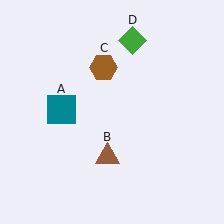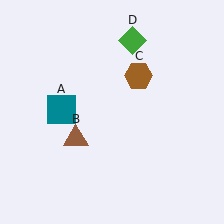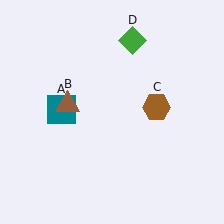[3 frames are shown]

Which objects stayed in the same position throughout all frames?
Teal square (object A) and green diamond (object D) remained stationary.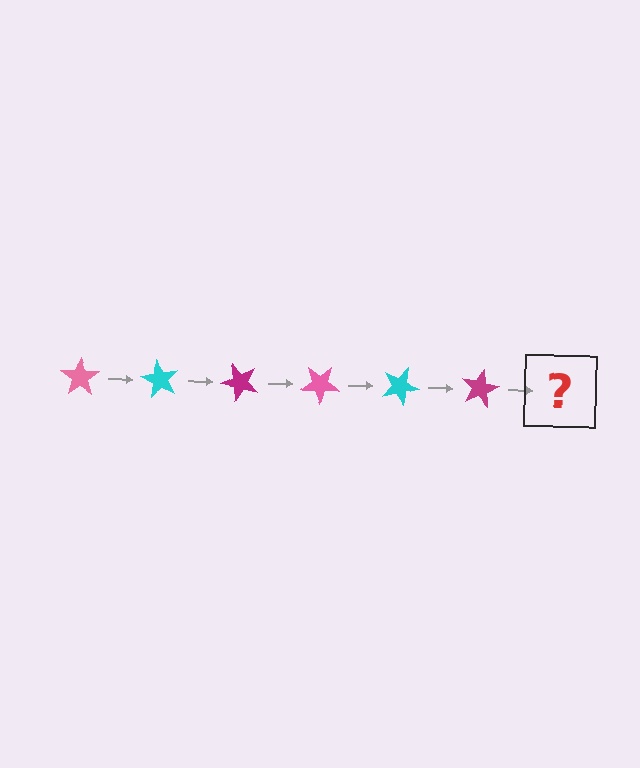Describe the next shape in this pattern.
It should be a pink star, rotated 360 degrees from the start.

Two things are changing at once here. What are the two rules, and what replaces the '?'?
The two rules are that it rotates 60 degrees each step and the color cycles through pink, cyan, and magenta. The '?' should be a pink star, rotated 360 degrees from the start.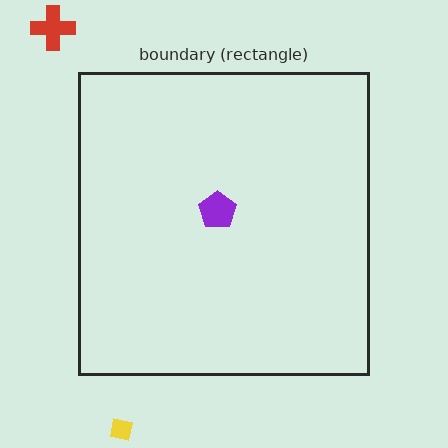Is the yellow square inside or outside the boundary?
Outside.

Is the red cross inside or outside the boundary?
Outside.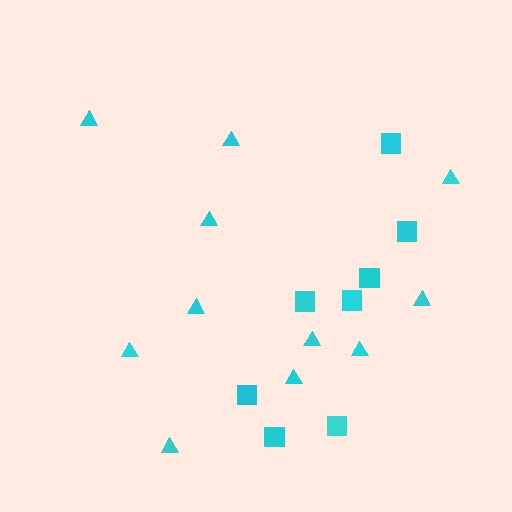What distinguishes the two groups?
There are 2 groups: one group of triangles (11) and one group of squares (8).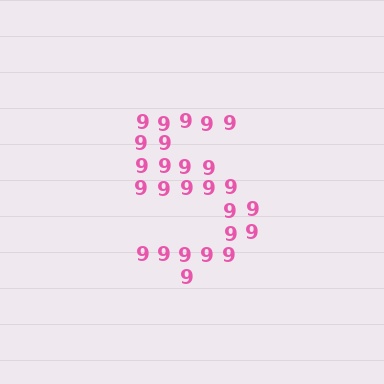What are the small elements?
The small elements are digit 9's.